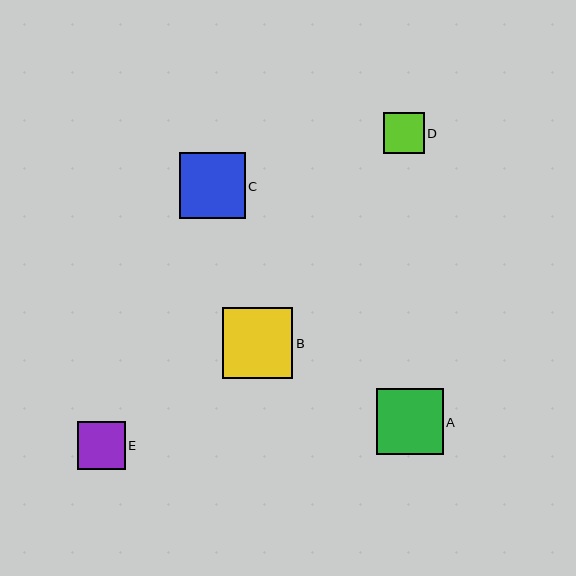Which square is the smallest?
Square D is the smallest with a size of approximately 41 pixels.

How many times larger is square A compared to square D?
Square A is approximately 1.6 times the size of square D.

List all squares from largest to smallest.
From largest to smallest: B, A, C, E, D.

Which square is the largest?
Square B is the largest with a size of approximately 70 pixels.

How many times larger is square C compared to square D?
Square C is approximately 1.6 times the size of square D.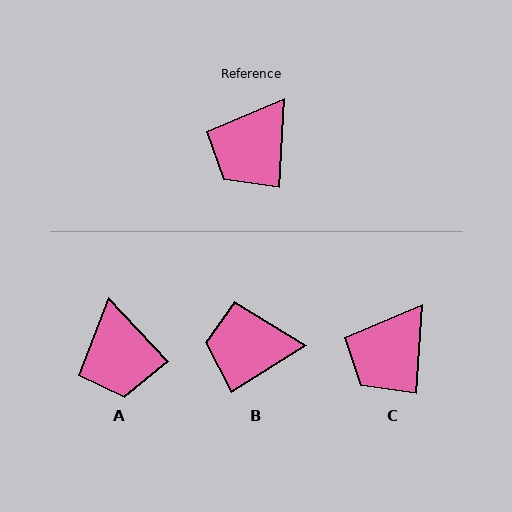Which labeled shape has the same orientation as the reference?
C.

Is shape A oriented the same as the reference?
No, it is off by about 47 degrees.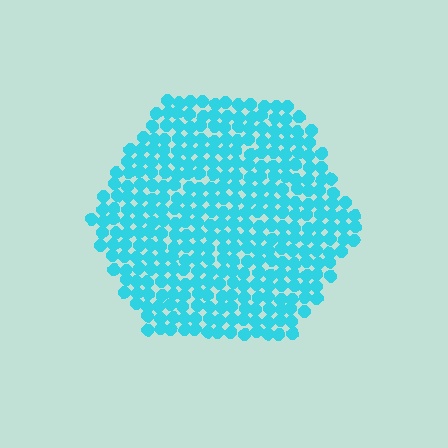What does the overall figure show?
The overall figure shows a hexagon.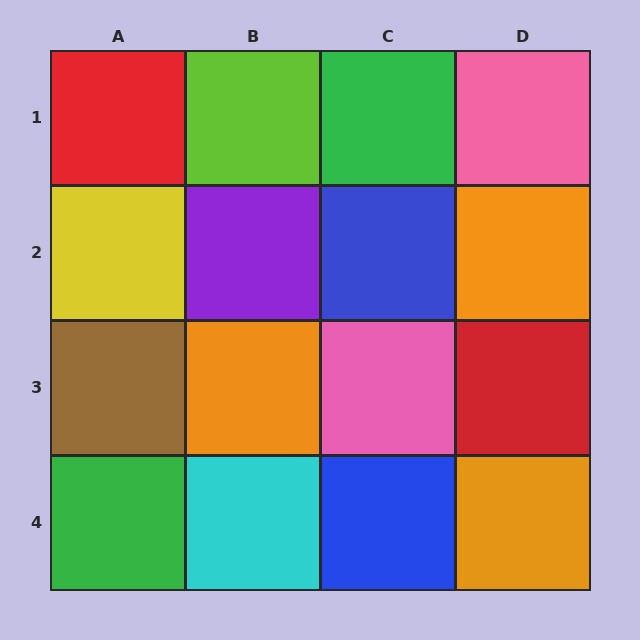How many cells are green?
2 cells are green.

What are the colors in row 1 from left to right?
Red, lime, green, pink.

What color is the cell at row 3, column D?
Red.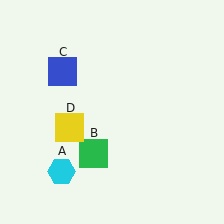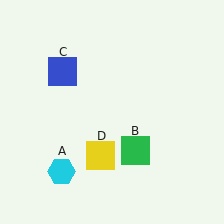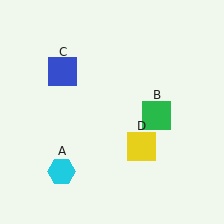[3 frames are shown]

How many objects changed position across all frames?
2 objects changed position: green square (object B), yellow square (object D).